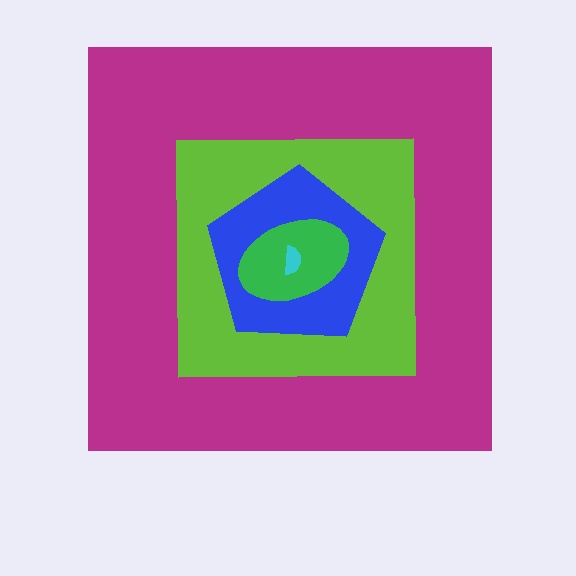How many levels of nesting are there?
5.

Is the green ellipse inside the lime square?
Yes.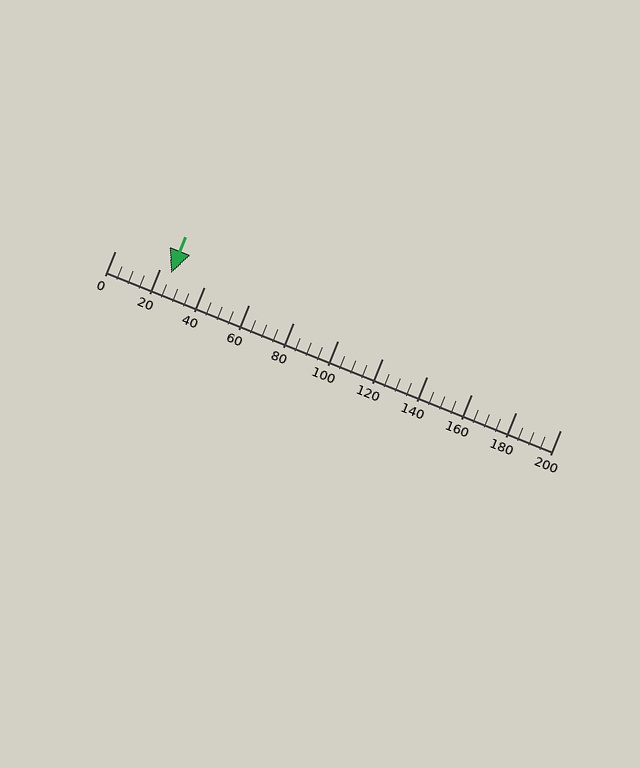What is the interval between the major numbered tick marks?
The major tick marks are spaced 20 units apart.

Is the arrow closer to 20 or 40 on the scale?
The arrow is closer to 20.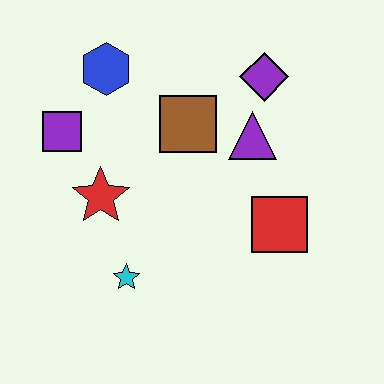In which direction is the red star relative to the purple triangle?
The red star is to the left of the purple triangle.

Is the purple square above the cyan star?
Yes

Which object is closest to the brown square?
The purple triangle is closest to the brown square.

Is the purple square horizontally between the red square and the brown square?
No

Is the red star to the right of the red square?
No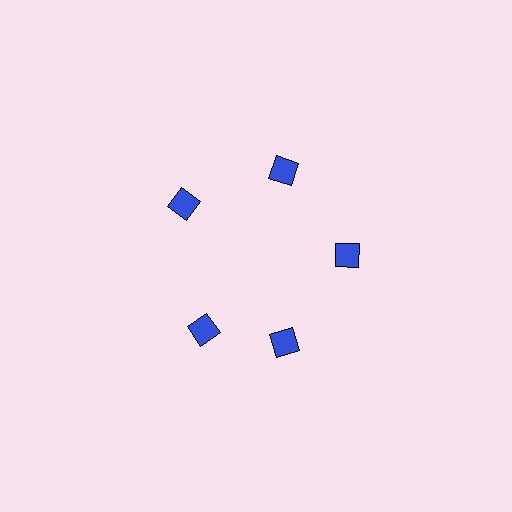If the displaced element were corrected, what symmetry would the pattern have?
It would have 5-fold rotational symmetry — the pattern would map onto itself every 72 degrees.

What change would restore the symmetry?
The symmetry would be restored by rotating it back into even spacing with its neighbors so that all 5 squares sit at equal angles and equal distance from the center.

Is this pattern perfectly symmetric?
No. The 5 blue squares are arranged in a ring, but one element near the 8 o'clock position is rotated out of alignment along the ring, breaking the 5-fold rotational symmetry.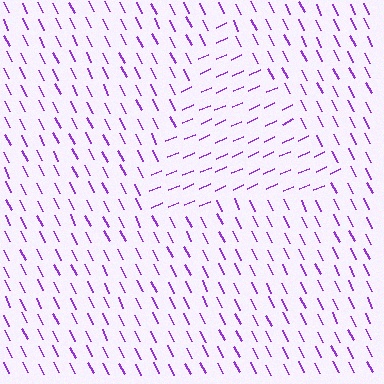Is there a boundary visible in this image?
Yes, there is a texture boundary formed by a change in line orientation.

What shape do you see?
I see a triangle.